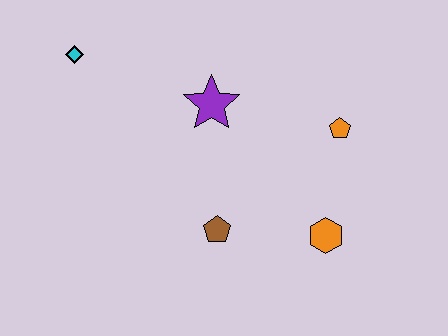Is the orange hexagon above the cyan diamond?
No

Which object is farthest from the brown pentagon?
The cyan diamond is farthest from the brown pentagon.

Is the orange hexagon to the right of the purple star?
Yes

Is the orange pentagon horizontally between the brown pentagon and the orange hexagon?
No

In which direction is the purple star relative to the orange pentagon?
The purple star is to the left of the orange pentagon.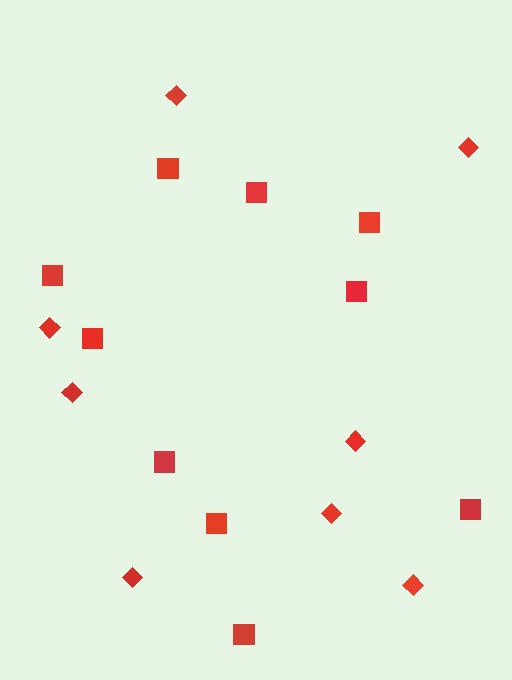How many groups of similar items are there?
There are 2 groups: one group of diamonds (8) and one group of squares (10).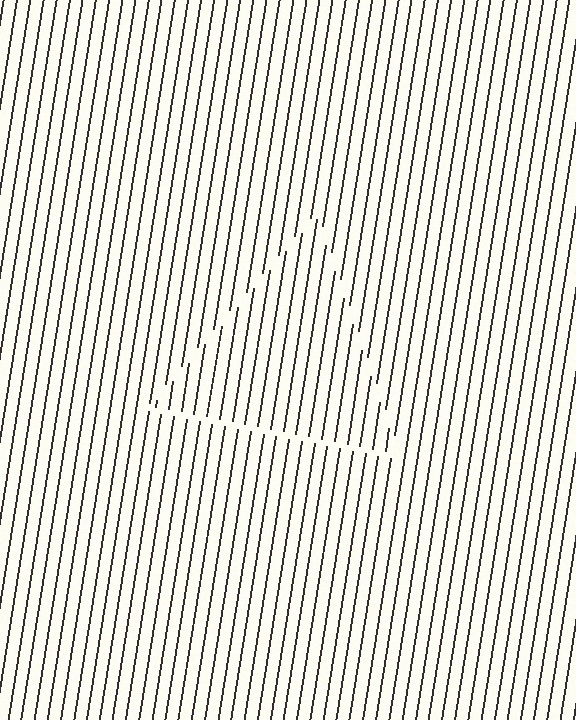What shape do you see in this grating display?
An illusory triangle. The interior of the shape contains the same grating, shifted by half a period — the contour is defined by the phase discontinuity where line-ends from the inner and outer gratings abut.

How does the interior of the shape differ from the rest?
The interior of the shape contains the same grating, shifted by half a period — the contour is defined by the phase discontinuity where line-ends from the inner and outer gratings abut.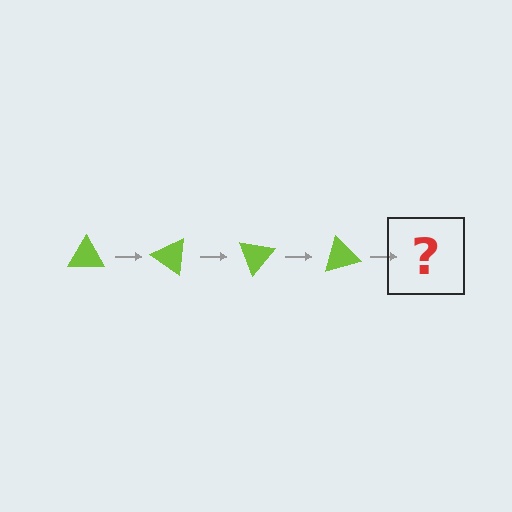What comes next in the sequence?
The next element should be a lime triangle rotated 140 degrees.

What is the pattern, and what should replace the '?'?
The pattern is that the triangle rotates 35 degrees each step. The '?' should be a lime triangle rotated 140 degrees.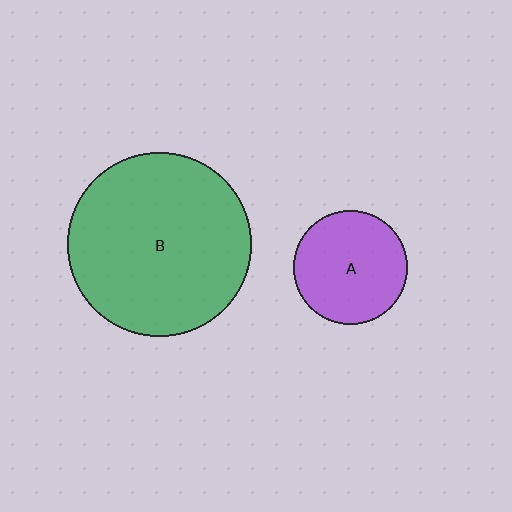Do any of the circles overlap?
No, none of the circles overlap.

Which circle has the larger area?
Circle B (green).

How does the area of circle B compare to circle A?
Approximately 2.6 times.